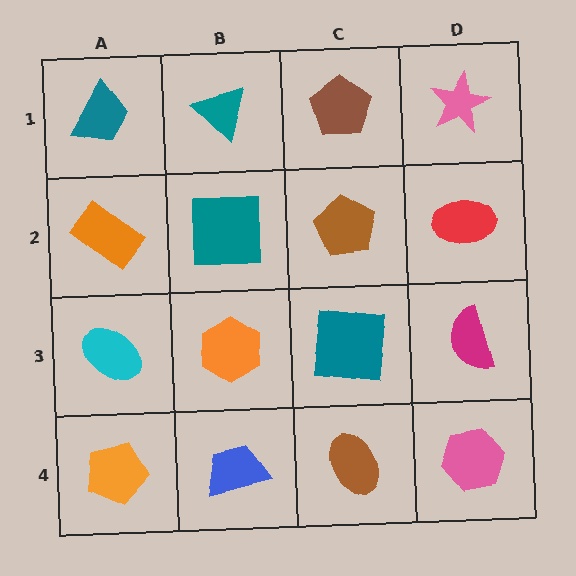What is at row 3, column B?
An orange hexagon.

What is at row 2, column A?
An orange rectangle.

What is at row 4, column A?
An orange pentagon.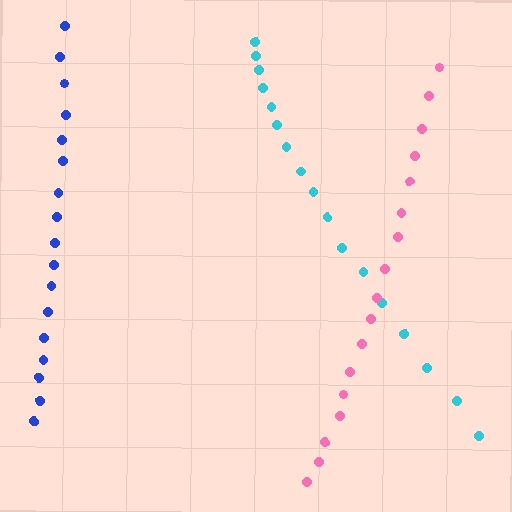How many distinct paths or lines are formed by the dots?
There are 3 distinct paths.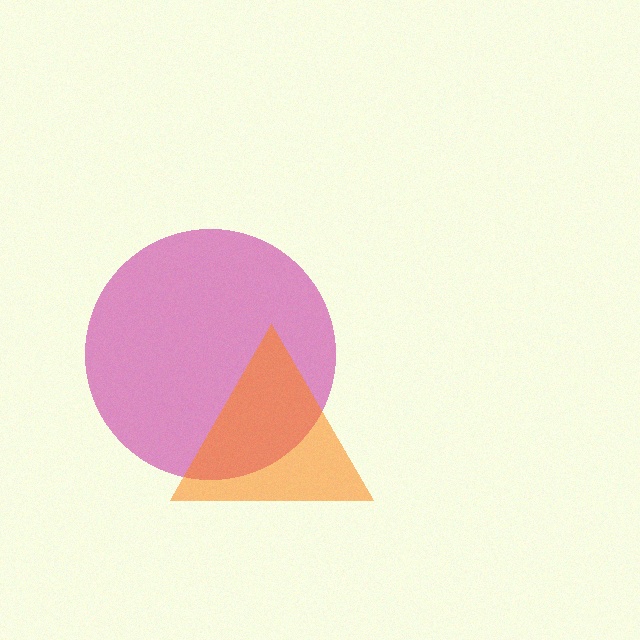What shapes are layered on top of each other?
The layered shapes are: a magenta circle, an orange triangle.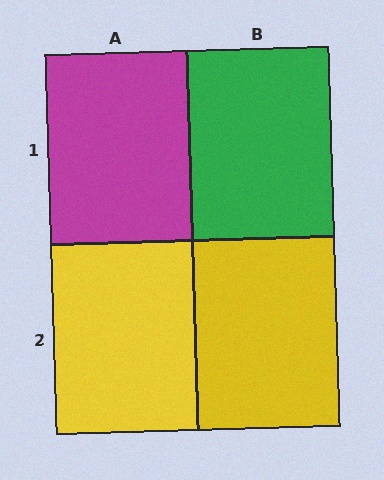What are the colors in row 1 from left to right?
Magenta, green.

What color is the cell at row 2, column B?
Yellow.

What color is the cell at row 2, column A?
Yellow.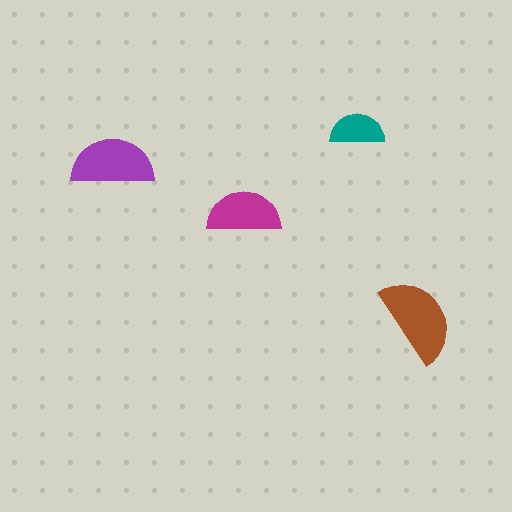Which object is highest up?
The teal semicircle is topmost.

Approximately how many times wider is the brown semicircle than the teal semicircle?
About 1.5 times wider.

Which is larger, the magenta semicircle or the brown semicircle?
The brown one.